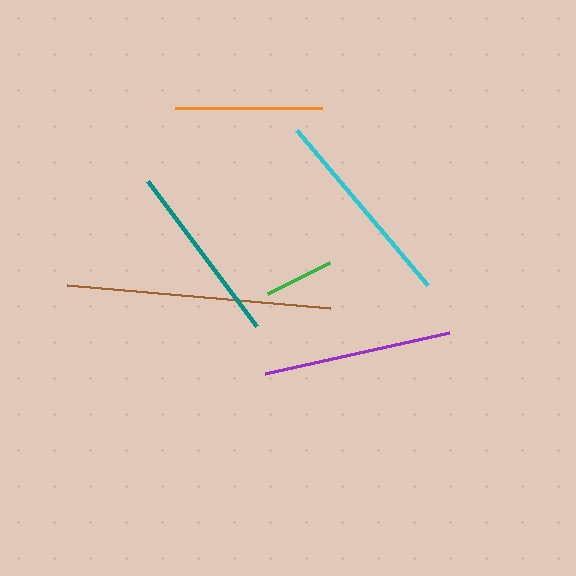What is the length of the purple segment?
The purple segment is approximately 188 pixels long.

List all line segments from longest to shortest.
From longest to shortest: brown, cyan, purple, teal, orange, green.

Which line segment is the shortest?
The green line is the shortest at approximately 69 pixels.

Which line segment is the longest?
The brown line is the longest at approximately 265 pixels.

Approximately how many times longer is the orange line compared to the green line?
The orange line is approximately 2.1 times the length of the green line.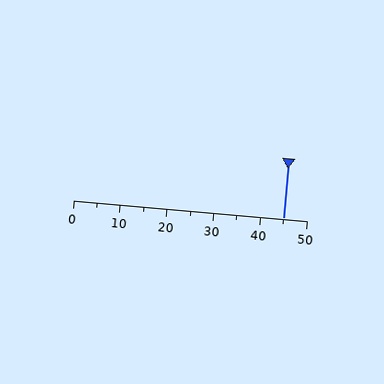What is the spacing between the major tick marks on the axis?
The major ticks are spaced 10 apart.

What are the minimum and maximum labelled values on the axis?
The axis runs from 0 to 50.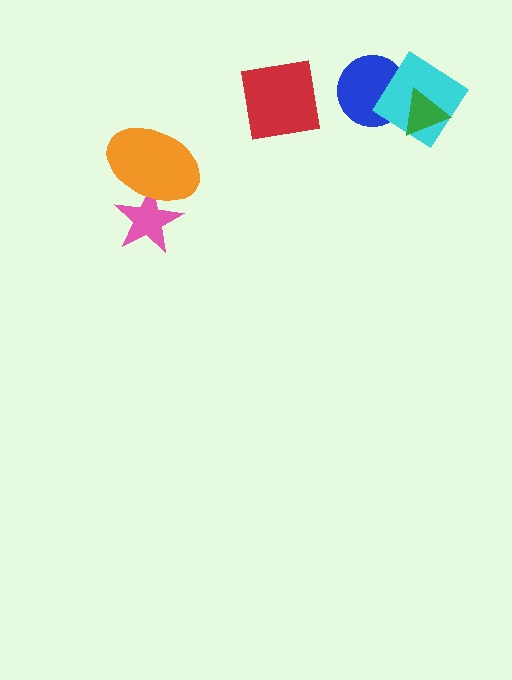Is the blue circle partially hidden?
Yes, it is partially covered by another shape.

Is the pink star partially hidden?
Yes, it is partially covered by another shape.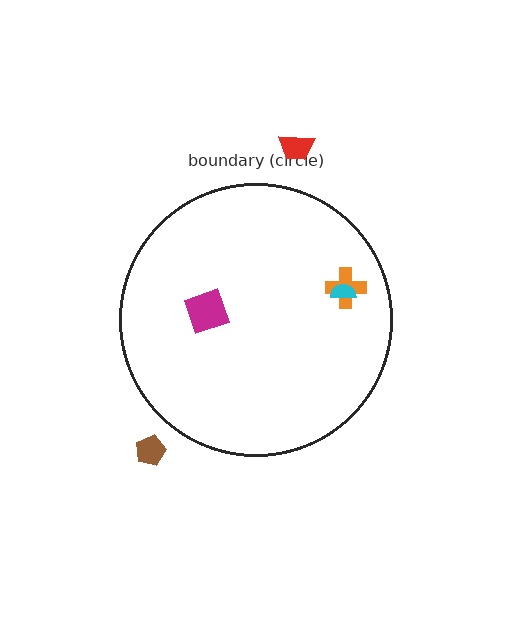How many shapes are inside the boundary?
3 inside, 2 outside.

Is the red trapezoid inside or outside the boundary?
Outside.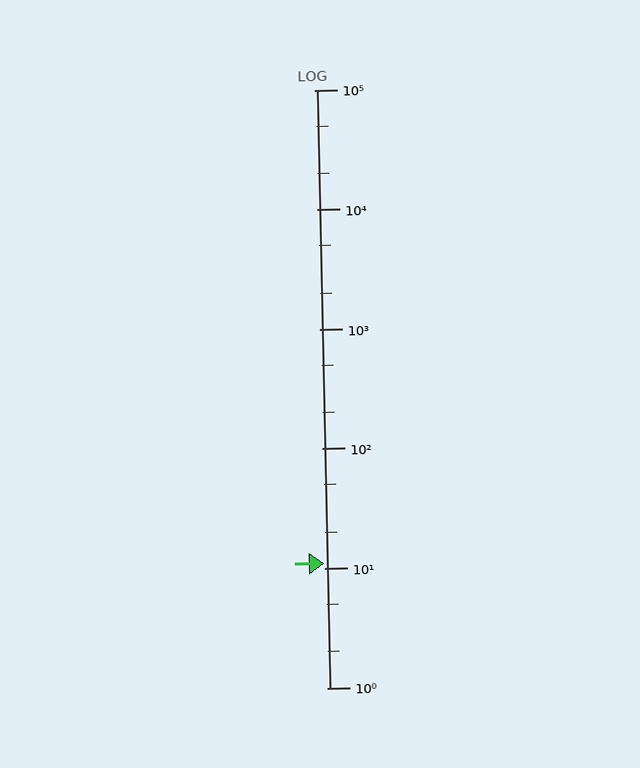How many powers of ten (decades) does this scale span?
The scale spans 5 decades, from 1 to 100000.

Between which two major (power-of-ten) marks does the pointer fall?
The pointer is between 10 and 100.